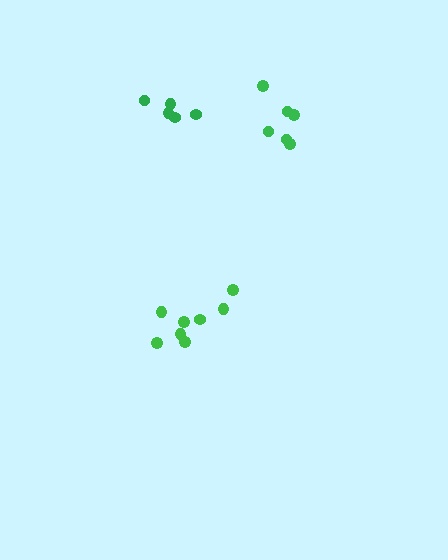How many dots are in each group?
Group 1: 8 dots, Group 2: 6 dots, Group 3: 5 dots (19 total).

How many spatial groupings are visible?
There are 3 spatial groupings.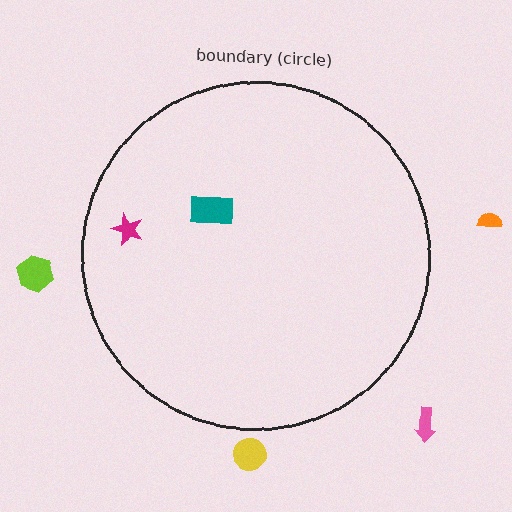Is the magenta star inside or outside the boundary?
Inside.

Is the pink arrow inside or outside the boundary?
Outside.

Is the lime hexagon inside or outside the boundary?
Outside.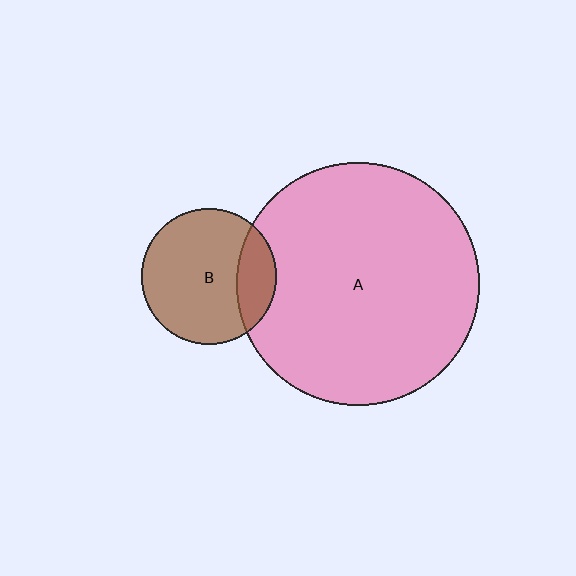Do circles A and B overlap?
Yes.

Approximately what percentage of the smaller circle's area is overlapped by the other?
Approximately 20%.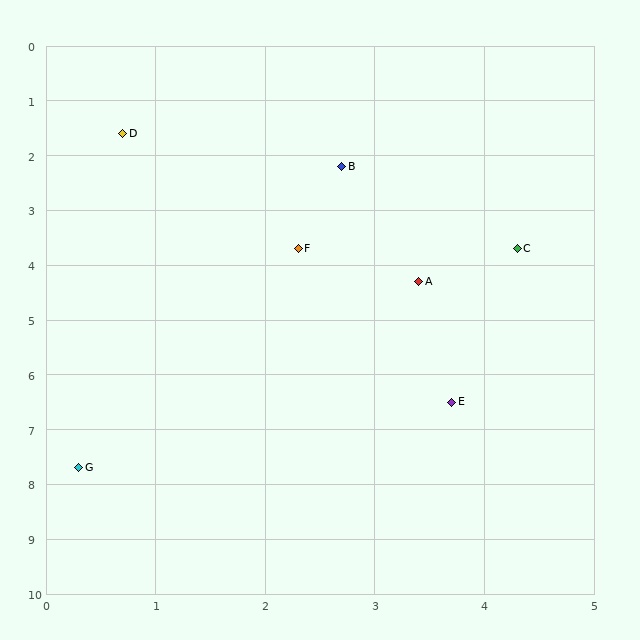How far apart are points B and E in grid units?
Points B and E are about 4.4 grid units apart.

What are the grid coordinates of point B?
Point B is at approximately (2.7, 2.2).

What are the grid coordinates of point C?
Point C is at approximately (4.3, 3.7).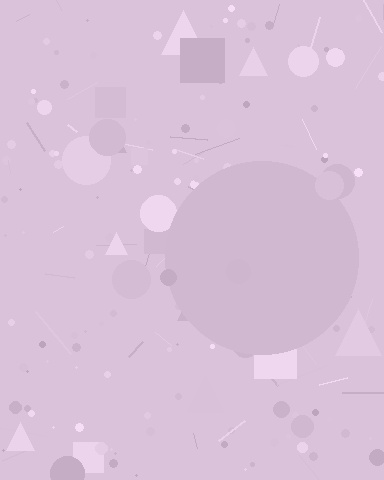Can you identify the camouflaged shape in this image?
The camouflaged shape is a circle.